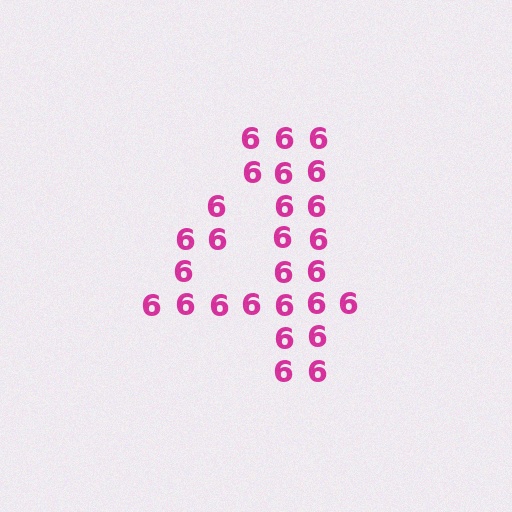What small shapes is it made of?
It is made of small digit 6's.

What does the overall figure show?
The overall figure shows the digit 4.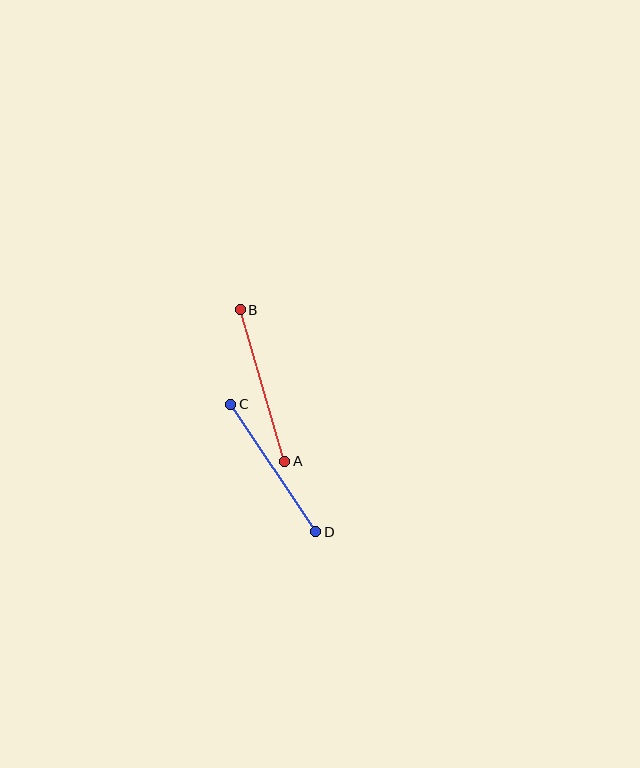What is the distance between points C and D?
The distance is approximately 154 pixels.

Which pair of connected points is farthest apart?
Points A and B are farthest apart.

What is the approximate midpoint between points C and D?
The midpoint is at approximately (273, 468) pixels.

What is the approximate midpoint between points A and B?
The midpoint is at approximately (263, 386) pixels.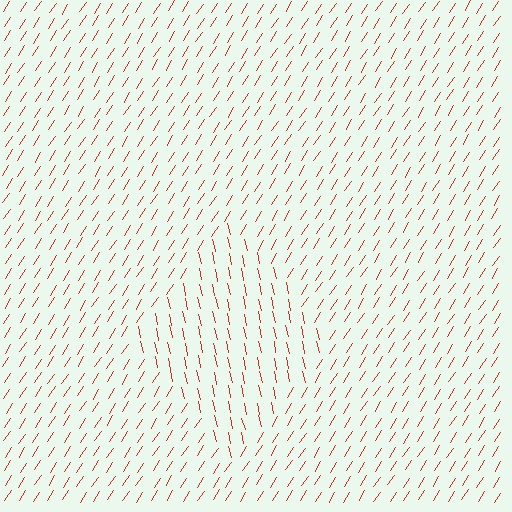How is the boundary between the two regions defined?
The boundary is defined purely by a change in line orientation (approximately 45 degrees difference). All lines are the same color and thickness.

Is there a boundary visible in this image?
Yes, there is a texture boundary formed by a change in line orientation.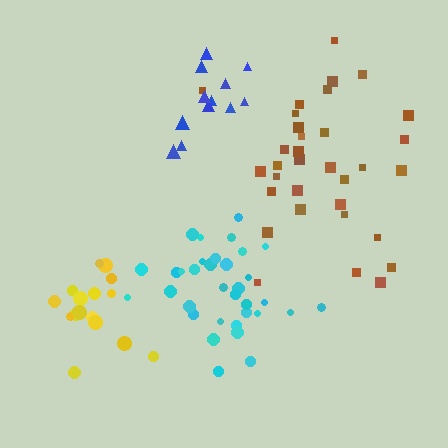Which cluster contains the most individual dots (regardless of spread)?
Cyan (34).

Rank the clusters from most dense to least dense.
cyan, yellow, blue, brown.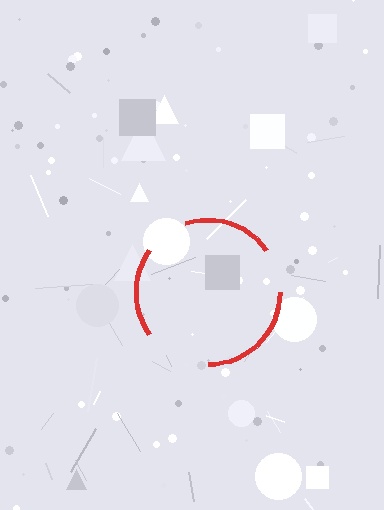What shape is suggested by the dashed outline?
The dashed outline suggests a circle.